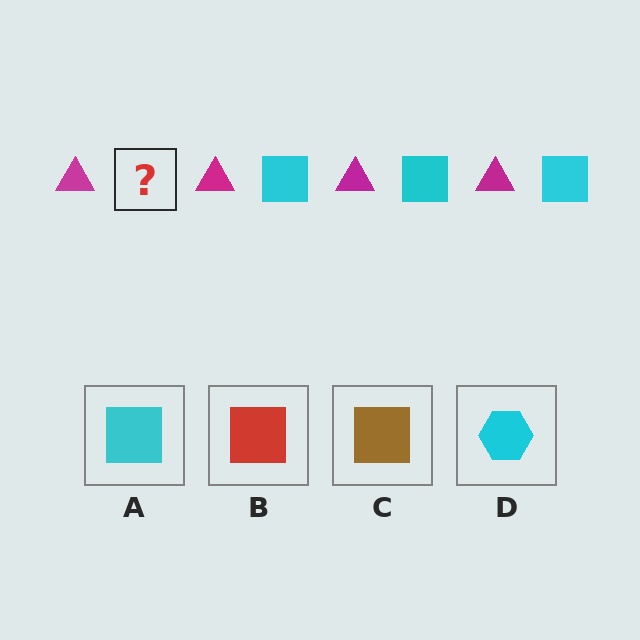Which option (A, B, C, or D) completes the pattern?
A.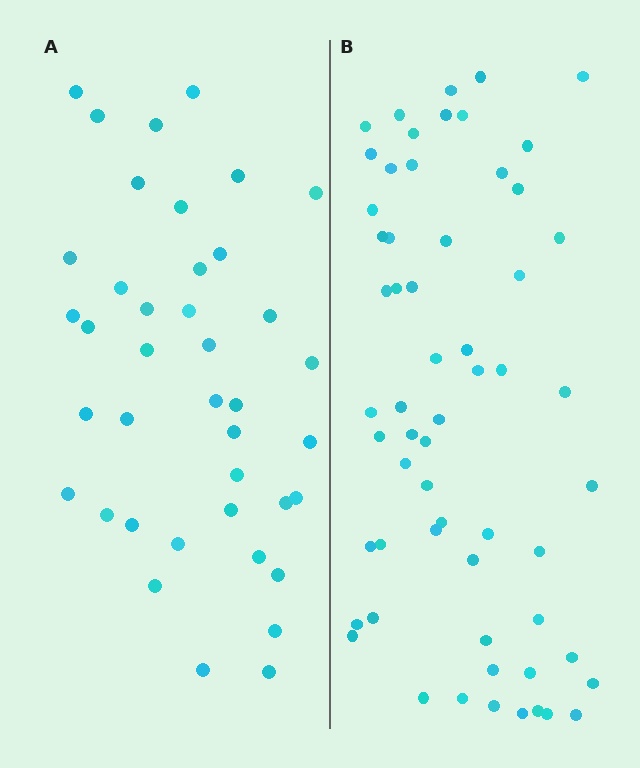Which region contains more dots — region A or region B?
Region B (the right region) has more dots.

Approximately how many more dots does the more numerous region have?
Region B has approximately 20 more dots than region A.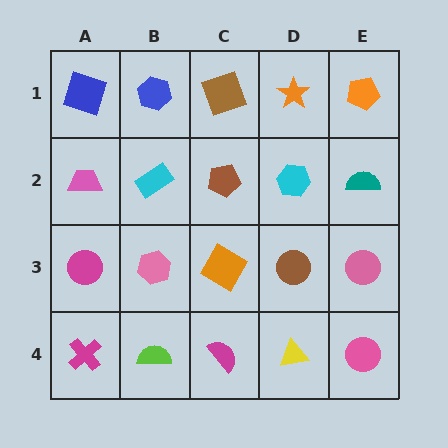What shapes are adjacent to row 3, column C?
A brown pentagon (row 2, column C), a magenta semicircle (row 4, column C), a pink hexagon (row 3, column B), a brown circle (row 3, column D).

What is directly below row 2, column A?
A magenta circle.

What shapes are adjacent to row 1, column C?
A brown pentagon (row 2, column C), a blue hexagon (row 1, column B), an orange star (row 1, column D).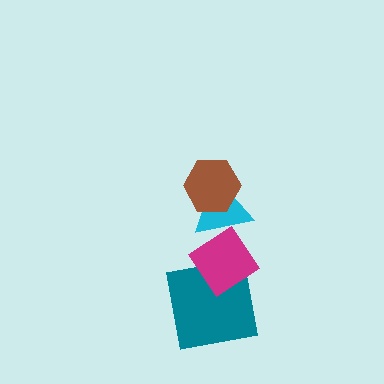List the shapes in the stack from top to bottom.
From top to bottom: the brown hexagon, the cyan triangle, the magenta diamond, the teal square.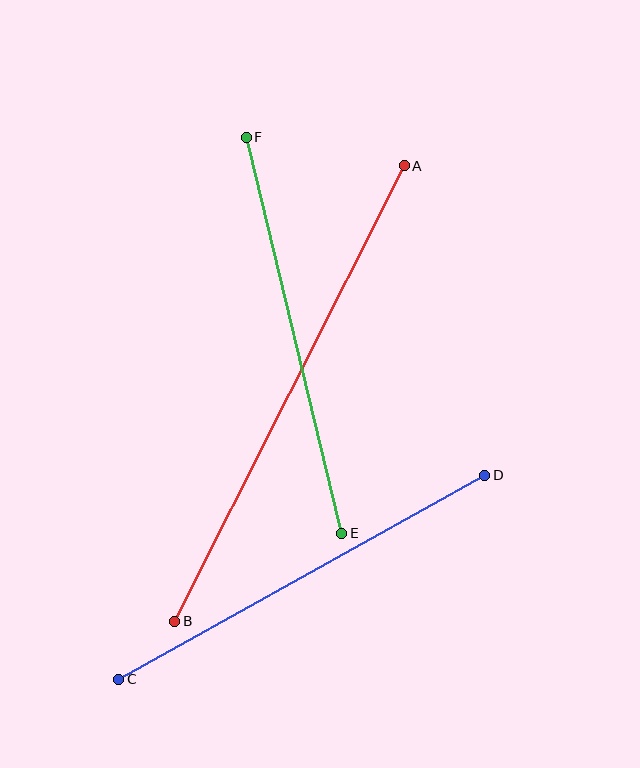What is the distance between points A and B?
The distance is approximately 510 pixels.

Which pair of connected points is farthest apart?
Points A and B are farthest apart.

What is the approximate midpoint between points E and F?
The midpoint is at approximately (294, 335) pixels.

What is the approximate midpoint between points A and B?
The midpoint is at approximately (290, 394) pixels.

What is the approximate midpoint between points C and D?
The midpoint is at approximately (302, 577) pixels.